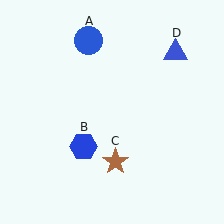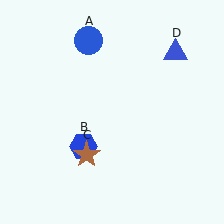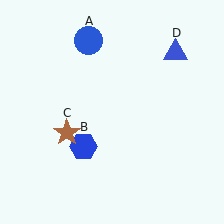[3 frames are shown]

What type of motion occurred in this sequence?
The brown star (object C) rotated clockwise around the center of the scene.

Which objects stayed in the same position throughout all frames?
Blue circle (object A) and blue hexagon (object B) and blue triangle (object D) remained stationary.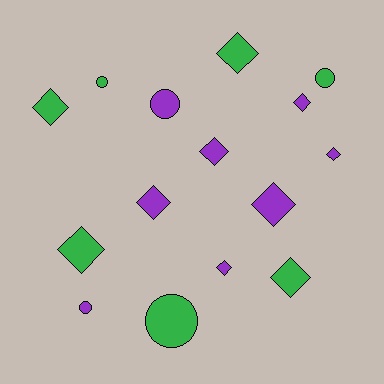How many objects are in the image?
There are 15 objects.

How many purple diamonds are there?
There are 6 purple diamonds.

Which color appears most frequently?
Purple, with 8 objects.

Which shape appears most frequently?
Diamond, with 10 objects.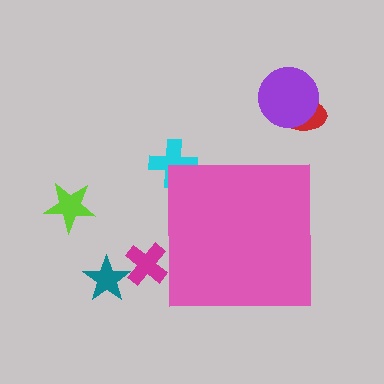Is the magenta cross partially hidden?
Yes, the magenta cross is partially hidden behind the pink square.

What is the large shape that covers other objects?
A pink square.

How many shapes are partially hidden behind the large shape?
2 shapes are partially hidden.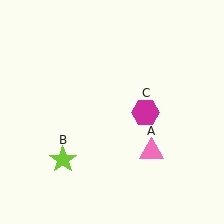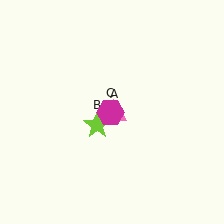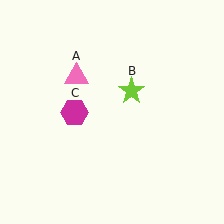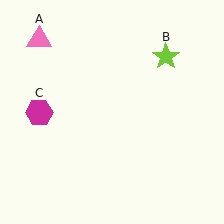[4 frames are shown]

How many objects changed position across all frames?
3 objects changed position: pink triangle (object A), lime star (object B), magenta hexagon (object C).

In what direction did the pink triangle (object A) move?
The pink triangle (object A) moved up and to the left.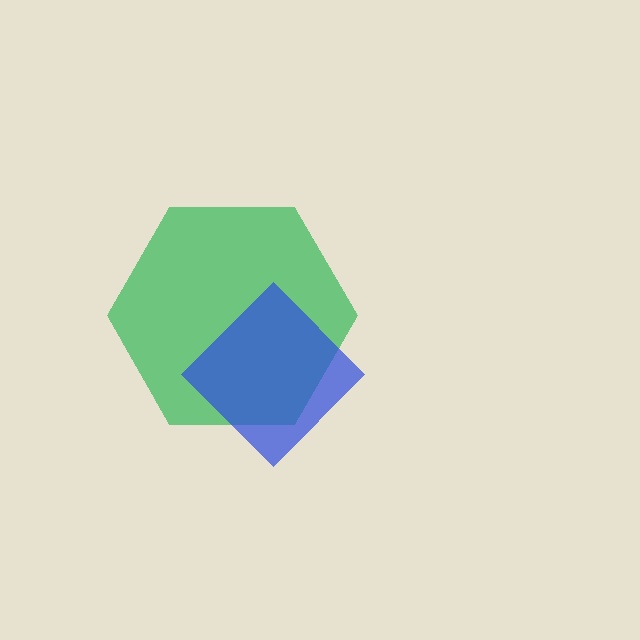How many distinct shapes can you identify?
There are 2 distinct shapes: a green hexagon, a blue diamond.